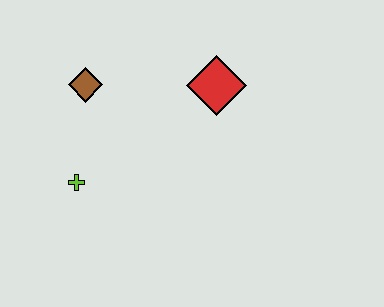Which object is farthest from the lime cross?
The red diamond is farthest from the lime cross.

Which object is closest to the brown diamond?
The lime cross is closest to the brown diamond.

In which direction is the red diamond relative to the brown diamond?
The red diamond is to the right of the brown diamond.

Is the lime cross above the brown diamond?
No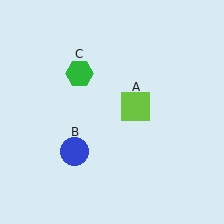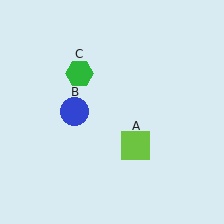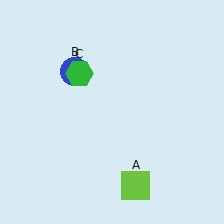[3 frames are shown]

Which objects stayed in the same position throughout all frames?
Green hexagon (object C) remained stationary.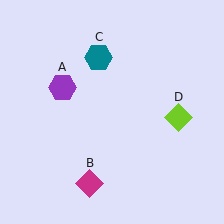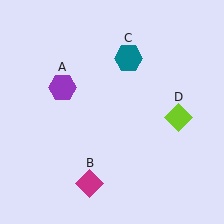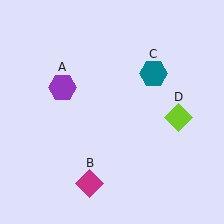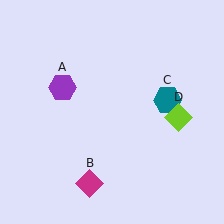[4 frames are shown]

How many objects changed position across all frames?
1 object changed position: teal hexagon (object C).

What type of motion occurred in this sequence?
The teal hexagon (object C) rotated clockwise around the center of the scene.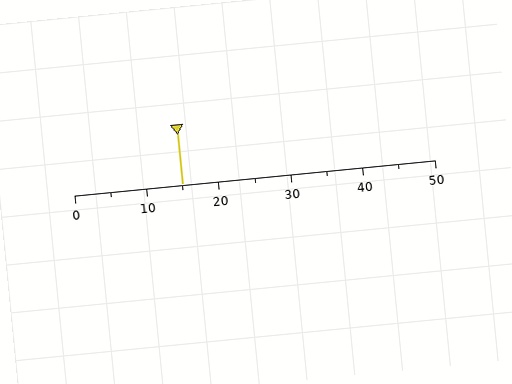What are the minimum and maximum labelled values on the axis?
The axis runs from 0 to 50.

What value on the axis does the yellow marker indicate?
The marker indicates approximately 15.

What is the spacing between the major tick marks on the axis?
The major ticks are spaced 10 apart.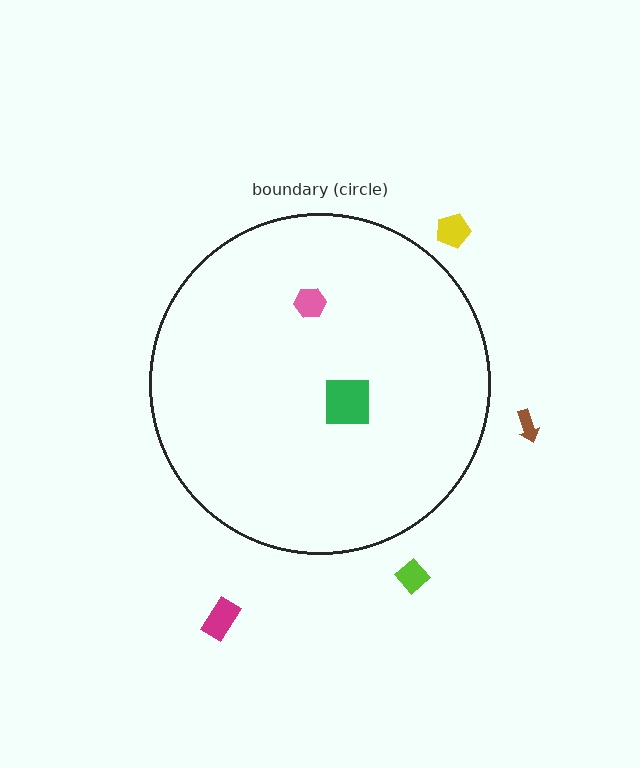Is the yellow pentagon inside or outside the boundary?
Outside.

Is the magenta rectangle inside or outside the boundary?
Outside.